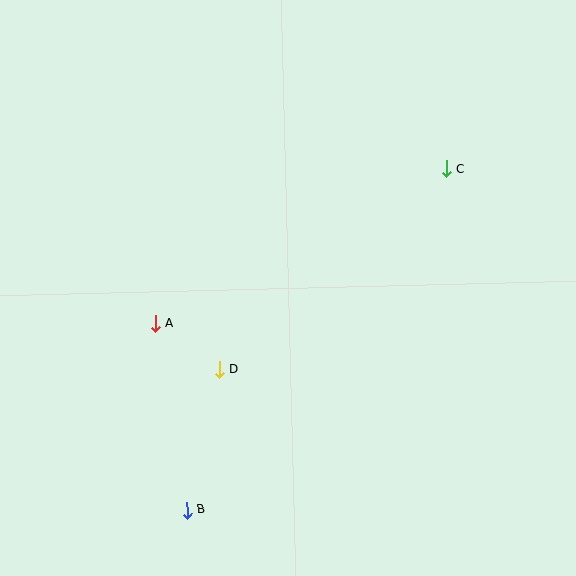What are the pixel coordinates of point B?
Point B is at (187, 510).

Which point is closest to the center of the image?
Point D at (219, 370) is closest to the center.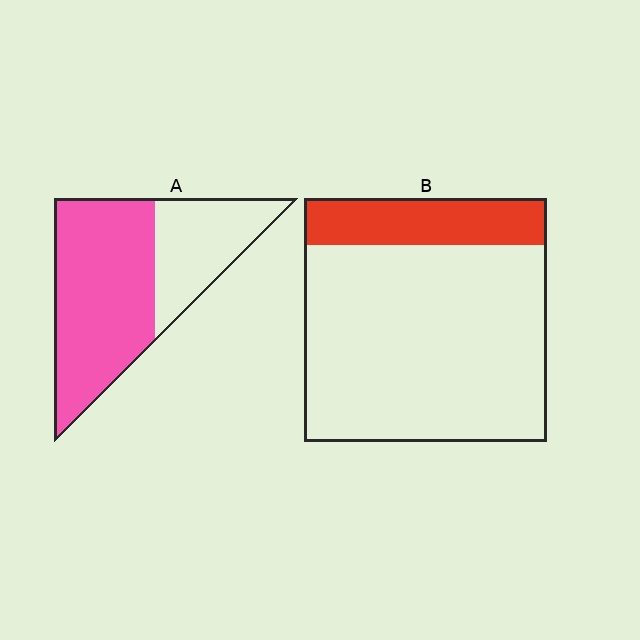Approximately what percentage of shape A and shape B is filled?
A is approximately 65% and B is approximately 20%.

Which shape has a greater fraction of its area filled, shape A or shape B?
Shape A.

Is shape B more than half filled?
No.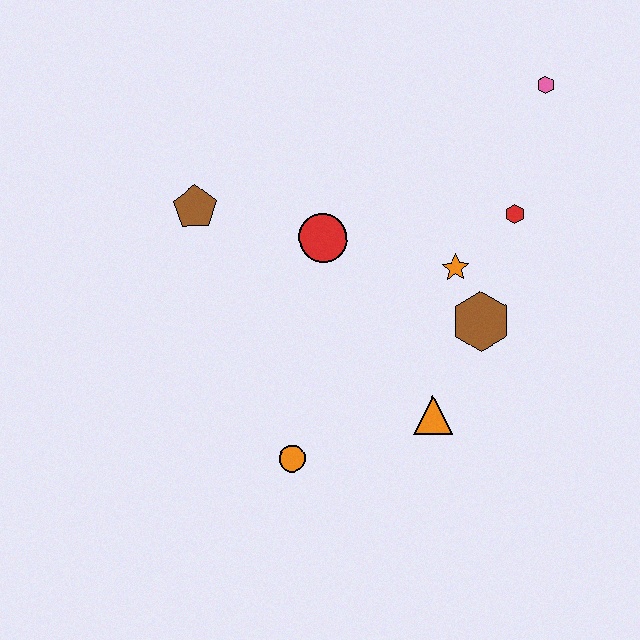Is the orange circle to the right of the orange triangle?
No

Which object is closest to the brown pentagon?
The red circle is closest to the brown pentagon.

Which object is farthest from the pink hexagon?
The orange circle is farthest from the pink hexagon.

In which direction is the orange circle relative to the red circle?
The orange circle is below the red circle.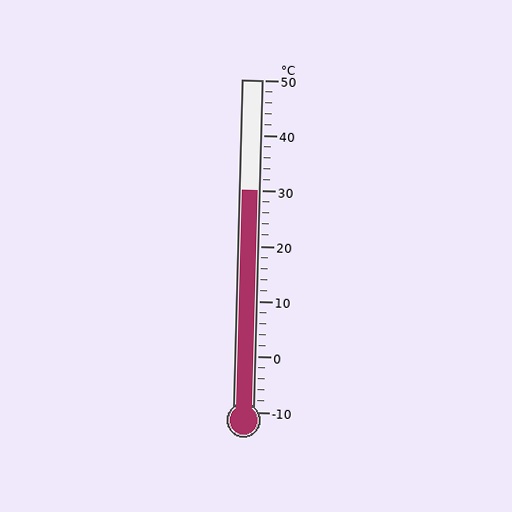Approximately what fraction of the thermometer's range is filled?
The thermometer is filled to approximately 65% of its range.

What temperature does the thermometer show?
The thermometer shows approximately 30°C.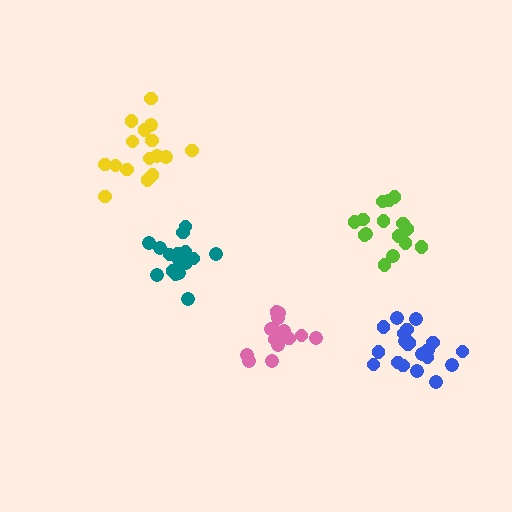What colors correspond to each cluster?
The clusters are colored: blue, yellow, teal, pink, lime.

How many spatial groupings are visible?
There are 5 spatial groupings.